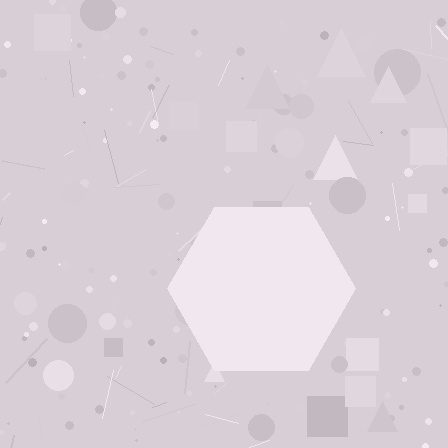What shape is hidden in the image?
A hexagon is hidden in the image.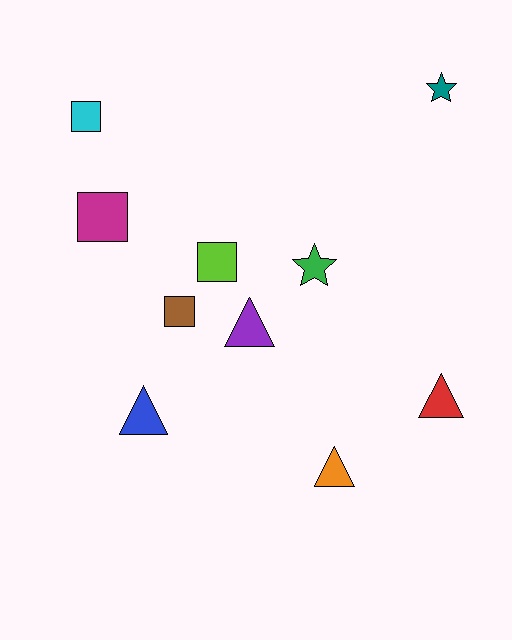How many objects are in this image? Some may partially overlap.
There are 10 objects.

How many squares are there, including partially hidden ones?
There are 4 squares.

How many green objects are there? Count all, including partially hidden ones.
There is 1 green object.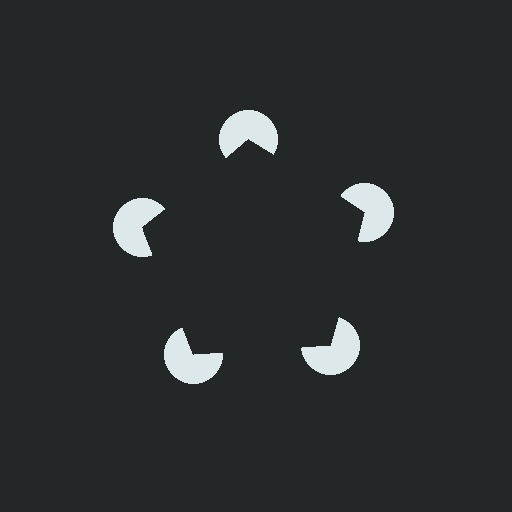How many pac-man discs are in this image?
There are 5 — one at each vertex of the illusory pentagon.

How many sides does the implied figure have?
5 sides.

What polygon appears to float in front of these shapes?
An illusory pentagon — its edges are inferred from the aligned wedge cuts in the pac-man discs, not physically drawn.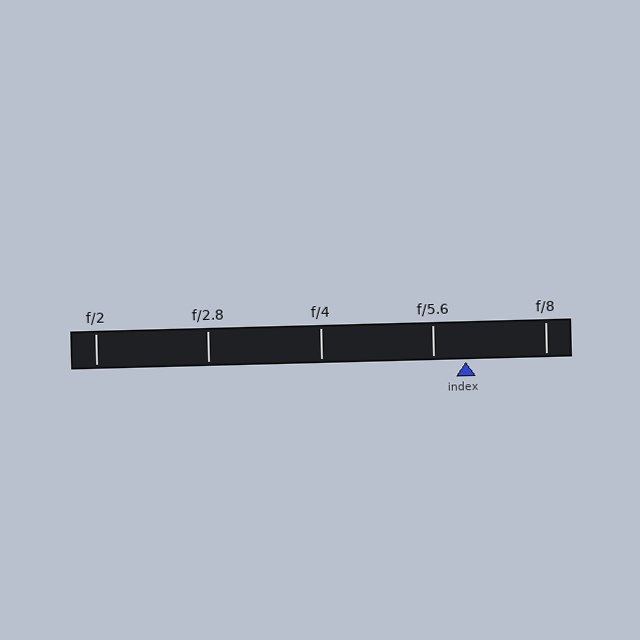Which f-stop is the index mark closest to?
The index mark is closest to f/5.6.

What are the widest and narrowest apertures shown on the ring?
The widest aperture shown is f/2 and the narrowest is f/8.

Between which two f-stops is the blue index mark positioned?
The index mark is between f/5.6 and f/8.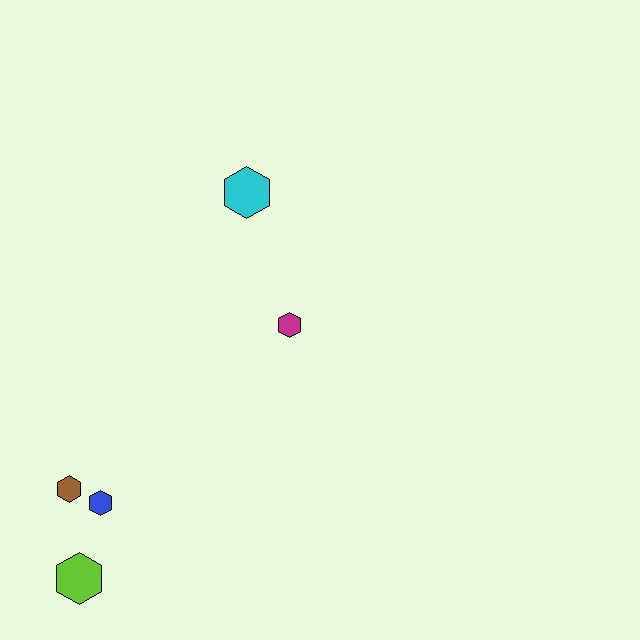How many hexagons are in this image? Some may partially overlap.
There are 5 hexagons.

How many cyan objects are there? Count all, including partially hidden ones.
There is 1 cyan object.